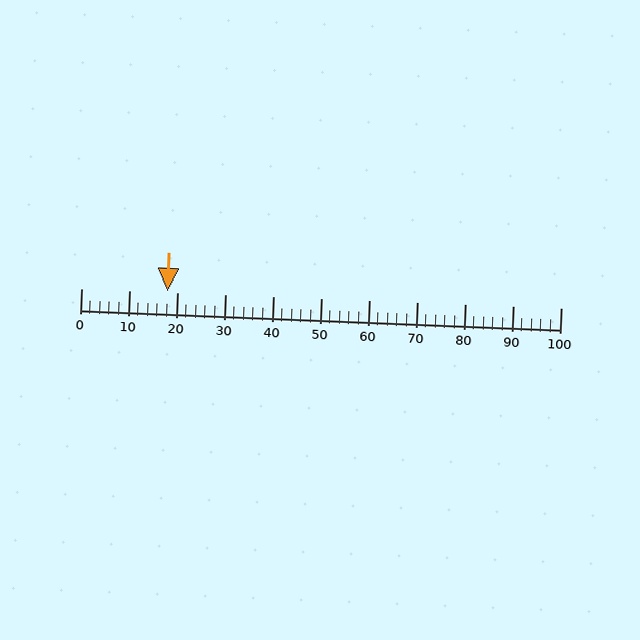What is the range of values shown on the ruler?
The ruler shows values from 0 to 100.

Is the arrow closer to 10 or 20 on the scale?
The arrow is closer to 20.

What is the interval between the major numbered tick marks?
The major tick marks are spaced 10 units apart.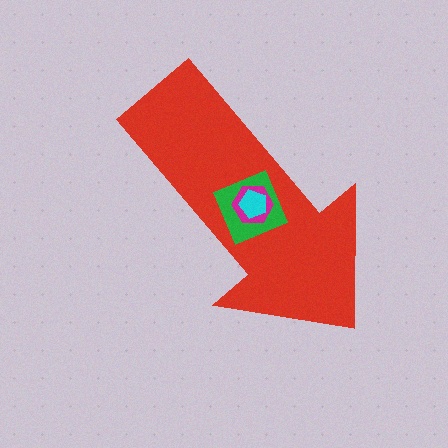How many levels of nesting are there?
4.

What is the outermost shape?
The red arrow.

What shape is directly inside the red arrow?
The green diamond.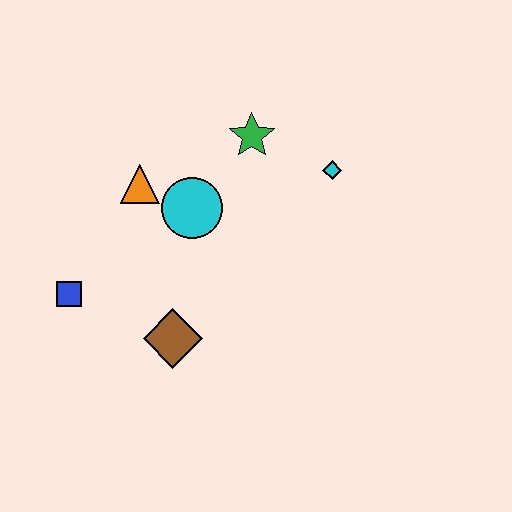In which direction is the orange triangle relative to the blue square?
The orange triangle is above the blue square.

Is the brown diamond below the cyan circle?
Yes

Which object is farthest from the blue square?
The cyan diamond is farthest from the blue square.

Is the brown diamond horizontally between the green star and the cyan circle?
No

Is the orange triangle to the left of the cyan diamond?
Yes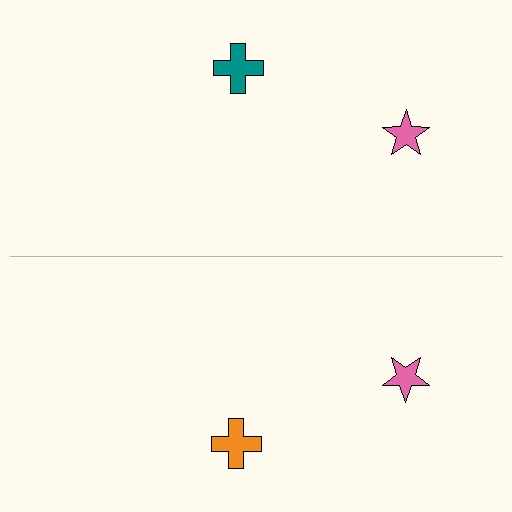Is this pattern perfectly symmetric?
No, the pattern is not perfectly symmetric. The orange cross on the bottom side breaks the symmetry — its mirror counterpart is teal.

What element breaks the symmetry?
The orange cross on the bottom side breaks the symmetry — its mirror counterpart is teal.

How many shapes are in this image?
There are 4 shapes in this image.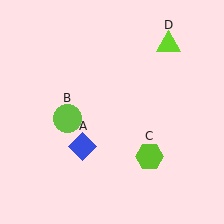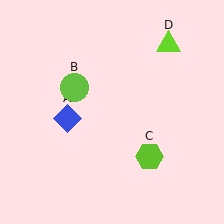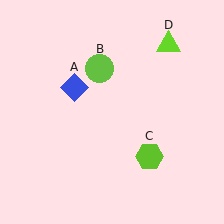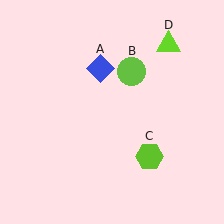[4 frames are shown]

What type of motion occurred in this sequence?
The blue diamond (object A), lime circle (object B) rotated clockwise around the center of the scene.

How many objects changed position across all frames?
2 objects changed position: blue diamond (object A), lime circle (object B).